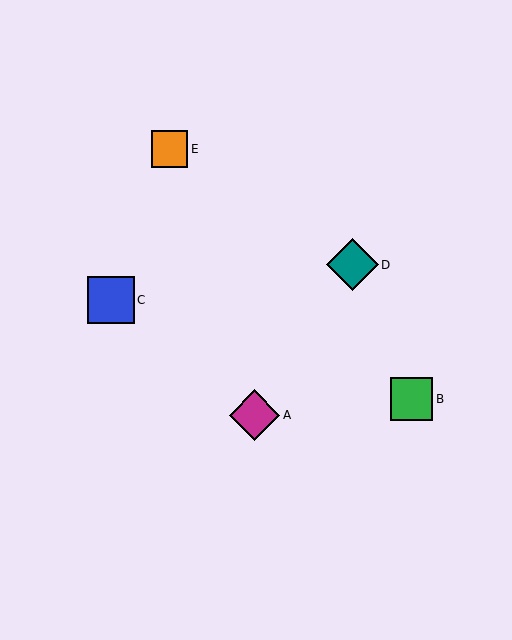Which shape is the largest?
The teal diamond (labeled D) is the largest.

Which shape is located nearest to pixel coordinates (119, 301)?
The blue square (labeled C) at (111, 300) is nearest to that location.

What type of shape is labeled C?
Shape C is a blue square.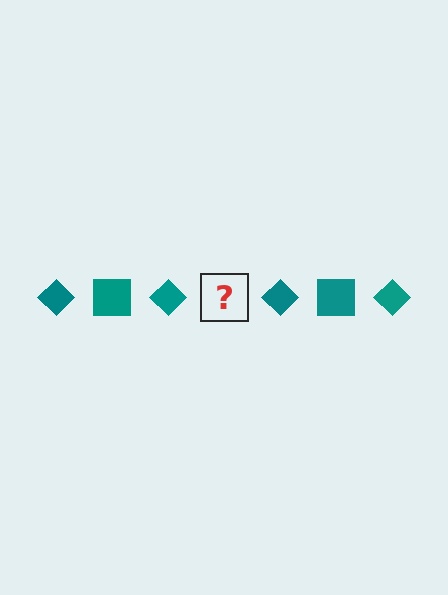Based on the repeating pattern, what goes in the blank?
The blank should be a teal square.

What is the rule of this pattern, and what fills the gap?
The rule is that the pattern cycles through diamond, square shapes in teal. The gap should be filled with a teal square.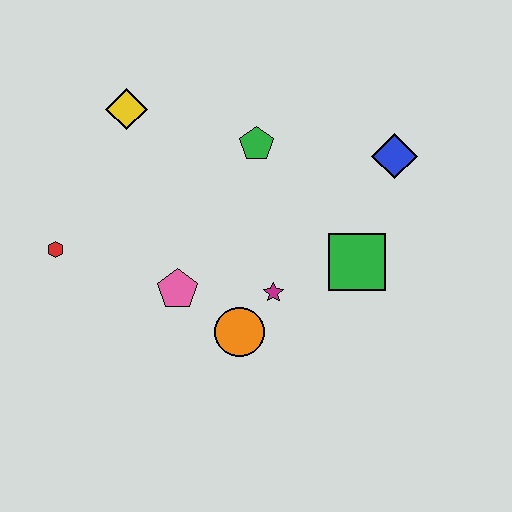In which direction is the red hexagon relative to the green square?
The red hexagon is to the left of the green square.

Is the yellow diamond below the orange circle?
No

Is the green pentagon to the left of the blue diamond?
Yes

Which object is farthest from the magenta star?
The yellow diamond is farthest from the magenta star.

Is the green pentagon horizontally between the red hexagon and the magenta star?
Yes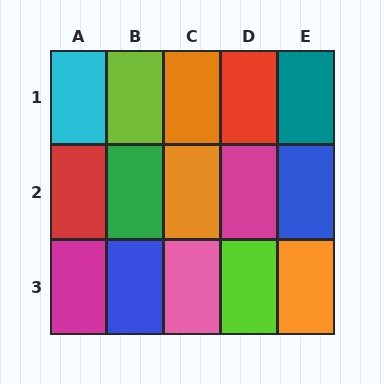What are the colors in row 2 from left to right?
Red, green, orange, magenta, blue.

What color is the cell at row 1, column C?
Orange.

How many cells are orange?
3 cells are orange.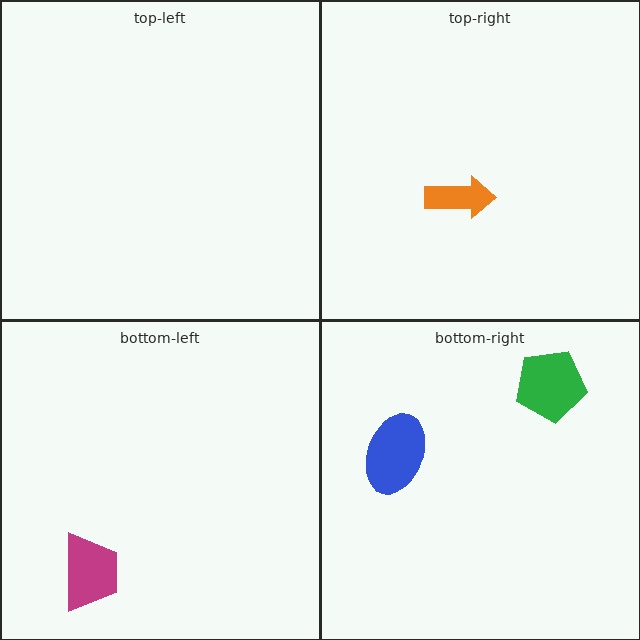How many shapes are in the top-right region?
1.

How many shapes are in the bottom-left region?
1.